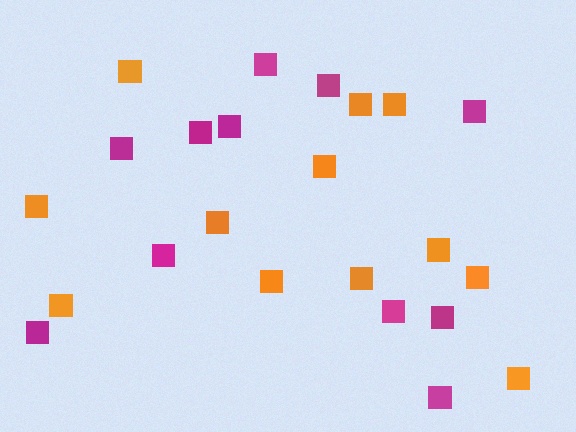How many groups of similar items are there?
There are 2 groups: one group of orange squares (12) and one group of magenta squares (11).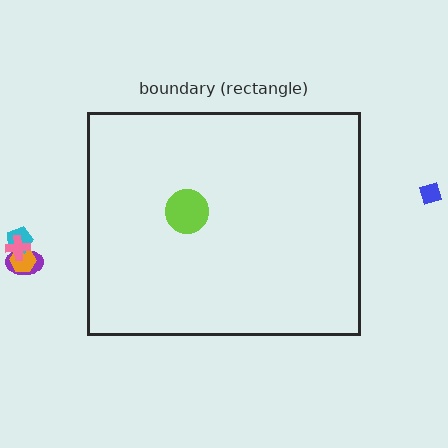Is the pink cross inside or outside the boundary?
Outside.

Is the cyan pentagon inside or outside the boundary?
Outside.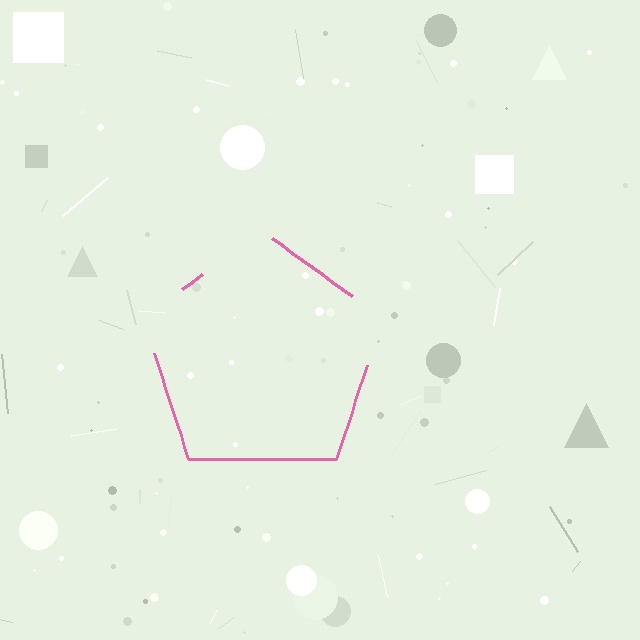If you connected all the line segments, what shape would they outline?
They would outline a pentagon.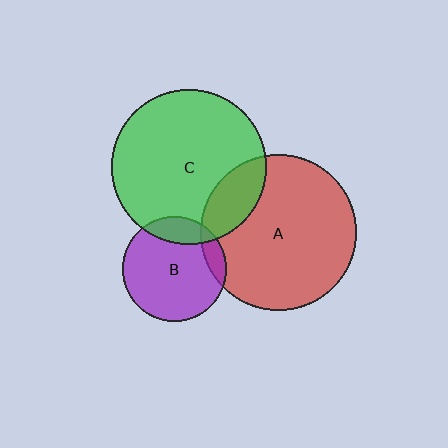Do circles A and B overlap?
Yes.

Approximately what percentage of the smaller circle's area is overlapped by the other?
Approximately 10%.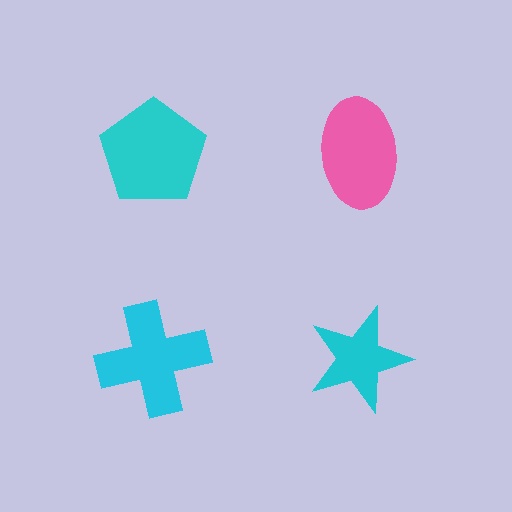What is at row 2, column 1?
A cyan cross.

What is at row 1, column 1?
A cyan pentagon.